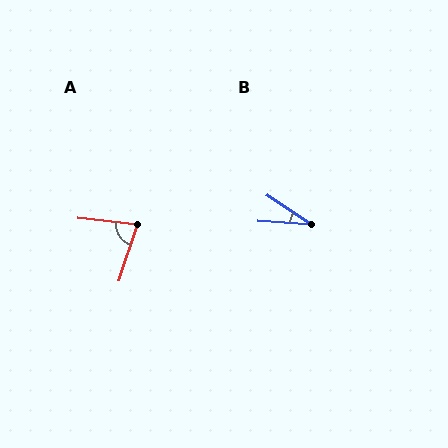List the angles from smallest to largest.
B (29°), A (78°).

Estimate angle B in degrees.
Approximately 29 degrees.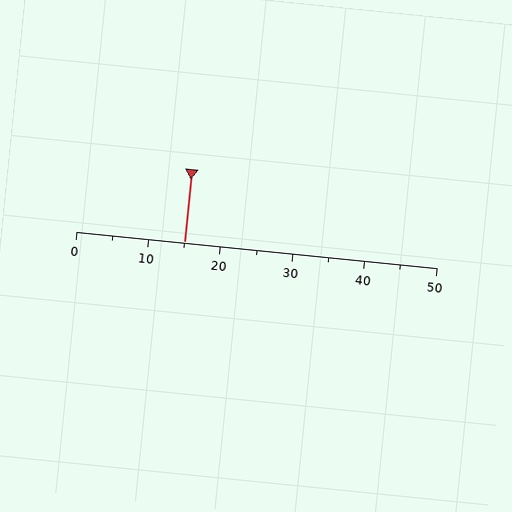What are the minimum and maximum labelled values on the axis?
The axis runs from 0 to 50.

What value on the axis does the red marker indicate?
The marker indicates approximately 15.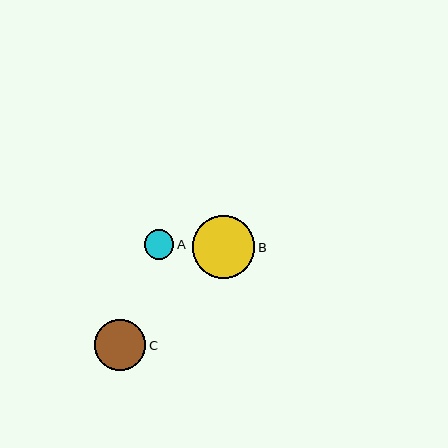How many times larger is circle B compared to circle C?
Circle B is approximately 1.2 times the size of circle C.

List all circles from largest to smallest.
From largest to smallest: B, C, A.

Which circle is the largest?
Circle B is the largest with a size of approximately 63 pixels.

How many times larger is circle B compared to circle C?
Circle B is approximately 1.2 times the size of circle C.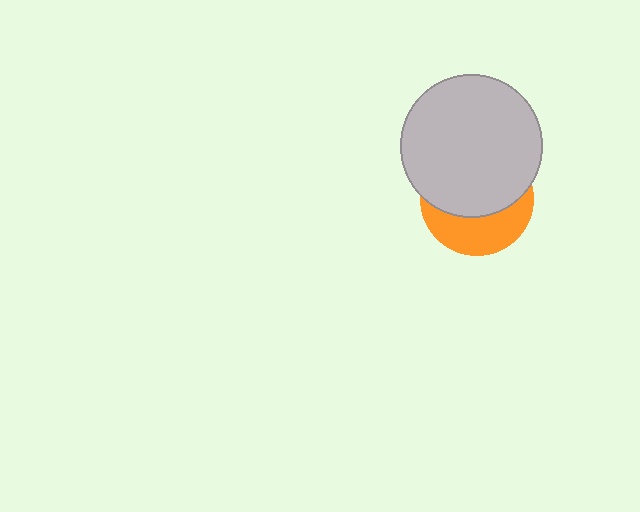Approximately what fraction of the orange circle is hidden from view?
Roughly 61% of the orange circle is hidden behind the light gray circle.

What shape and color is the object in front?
The object in front is a light gray circle.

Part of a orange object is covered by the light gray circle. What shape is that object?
It is a circle.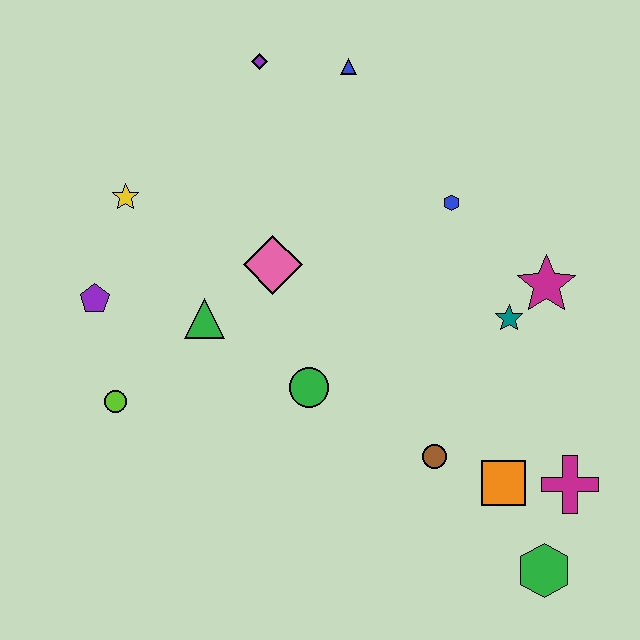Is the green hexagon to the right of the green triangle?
Yes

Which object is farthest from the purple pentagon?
The green hexagon is farthest from the purple pentagon.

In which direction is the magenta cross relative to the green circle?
The magenta cross is to the right of the green circle.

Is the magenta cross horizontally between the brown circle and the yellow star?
No